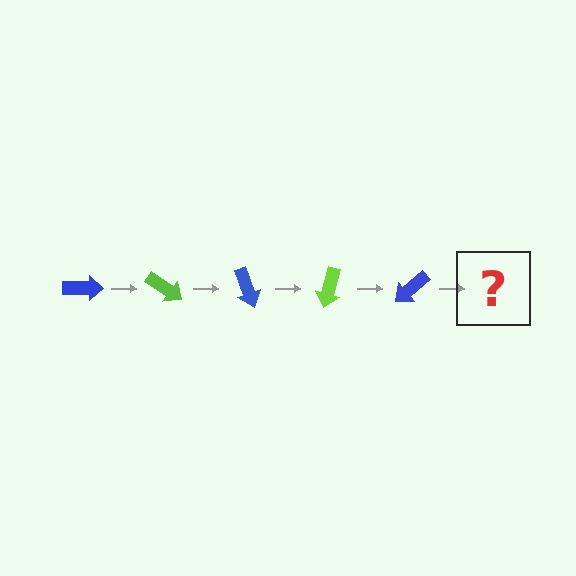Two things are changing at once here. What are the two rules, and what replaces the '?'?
The two rules are that it rotates 35 degrees each step and the color cycles through blue and lime. The '?' should be a lime arrow, rotated 175 degrees from the start.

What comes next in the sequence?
The next element should be a lime arrow, rotated 175 degrees from the start.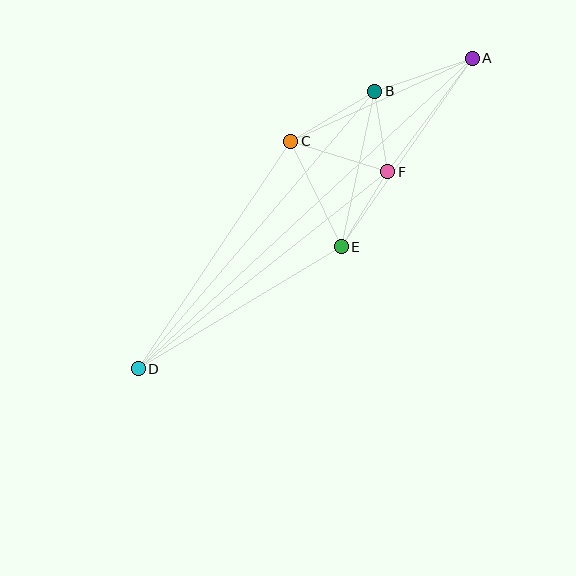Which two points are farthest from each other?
Points A and D are farthest from each other.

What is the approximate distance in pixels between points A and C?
The distance between A and C is approximately 200 pixels.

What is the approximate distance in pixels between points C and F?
The distance between C and F is approximately 102 pixels.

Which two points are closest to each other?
Points B and F are closest to each other.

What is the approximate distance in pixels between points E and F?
The distance between E and F is approximately 88 pixels.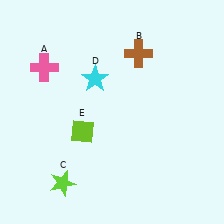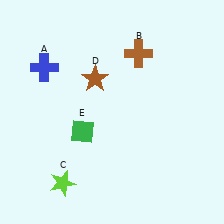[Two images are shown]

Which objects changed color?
A changed from pink to blue. D changed from cyan to brown. E changed from lime to green.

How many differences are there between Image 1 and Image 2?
There are 3 differences between the two images.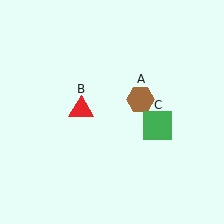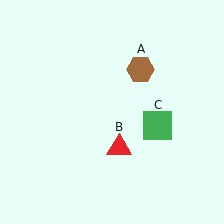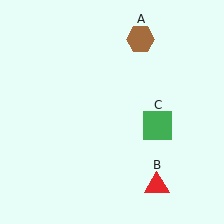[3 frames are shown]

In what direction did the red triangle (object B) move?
The red triangle (object B) moved down and to the right.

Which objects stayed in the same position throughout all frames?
Green square (object C) remained stationary.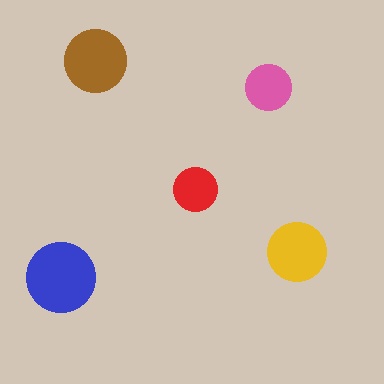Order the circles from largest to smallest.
the blue one, the brown one, the yellow one, the pink one, the red one.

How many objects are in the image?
There are 5 objects in the image.